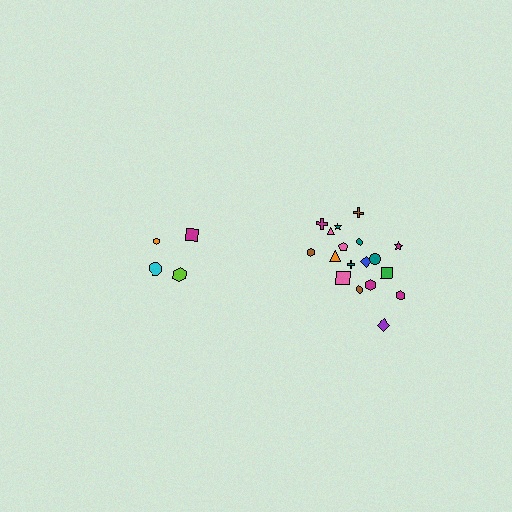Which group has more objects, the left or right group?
The right group.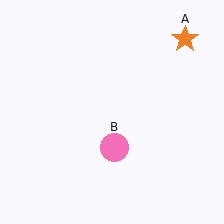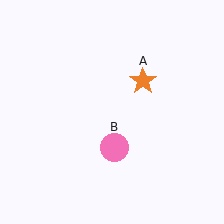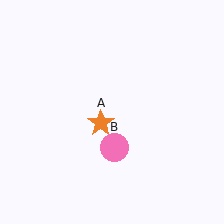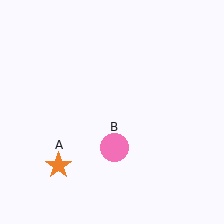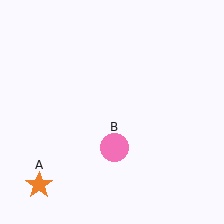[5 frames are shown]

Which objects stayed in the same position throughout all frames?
Pink circle (object B) remained stationary.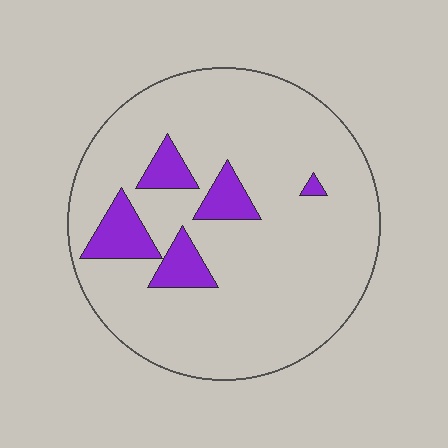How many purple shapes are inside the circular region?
5.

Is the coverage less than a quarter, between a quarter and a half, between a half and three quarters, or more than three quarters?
Less than a quarter.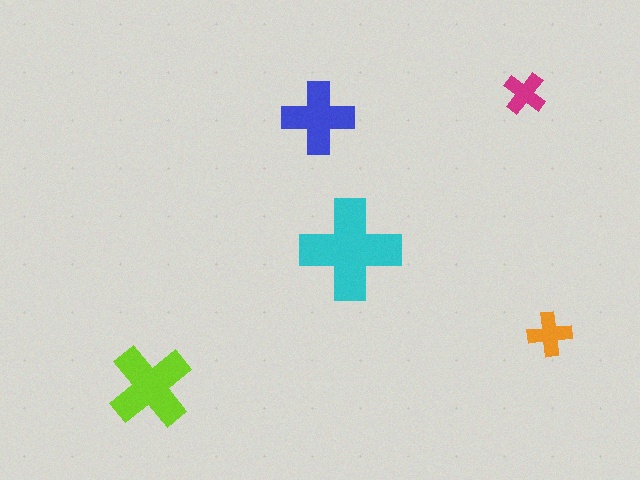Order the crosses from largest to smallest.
the cyan one, the lime one, the blue one, the orange one, the magenta one.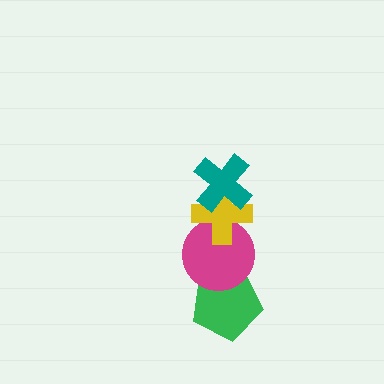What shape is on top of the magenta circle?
The yellow cross is on top of the magenta circle.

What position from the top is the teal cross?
The teal cross is 1st from the top.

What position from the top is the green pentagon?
The green pentagon is 4th from the top.